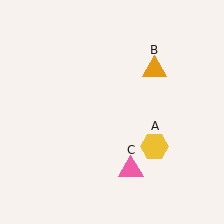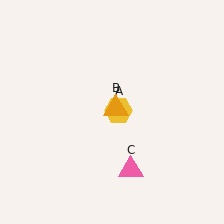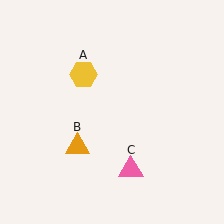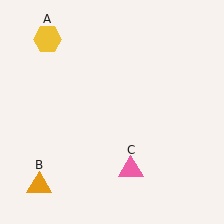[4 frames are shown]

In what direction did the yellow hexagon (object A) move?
The yellow hexagon (object A) moved up and to the left.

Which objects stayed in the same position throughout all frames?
Pink triangle (object C) remained stationary.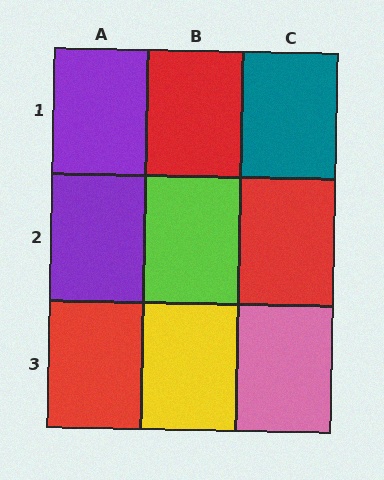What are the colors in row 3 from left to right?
Red, yellow, pink.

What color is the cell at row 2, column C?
Red.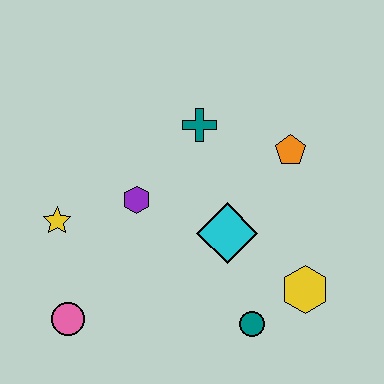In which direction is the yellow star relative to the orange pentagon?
The yellow star is to the left of the orange pentagon.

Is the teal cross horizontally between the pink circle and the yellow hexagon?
Yes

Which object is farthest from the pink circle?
The orange pentagon is farthest from the pink circle.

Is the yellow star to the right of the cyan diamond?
No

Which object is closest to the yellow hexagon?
The teal circle is closest to the yellow hexagon.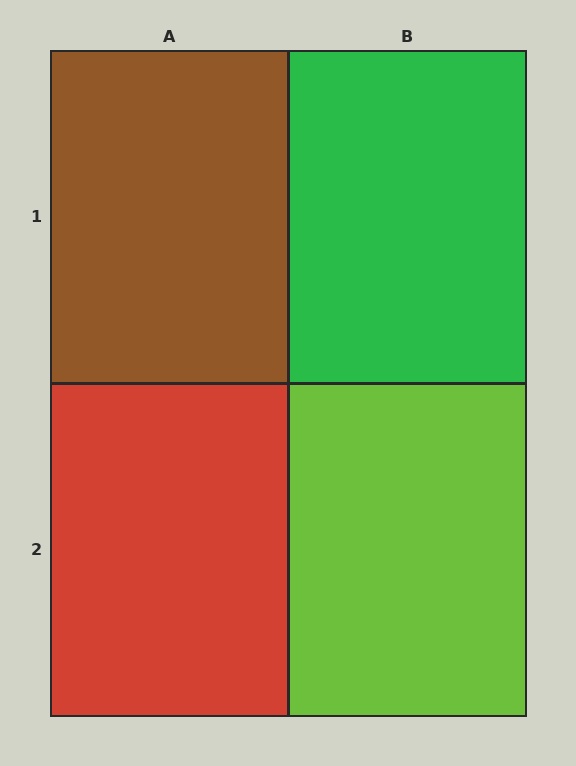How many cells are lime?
1 cell is lime.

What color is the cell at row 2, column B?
Lime.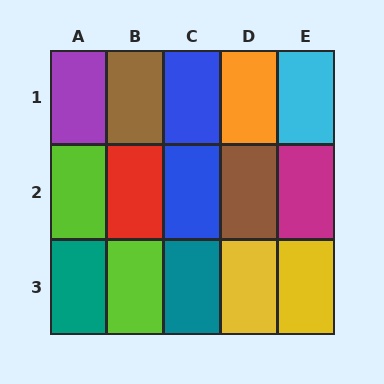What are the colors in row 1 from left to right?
Purple, brown, blue, orange, cyan.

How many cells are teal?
2 cells are teal.